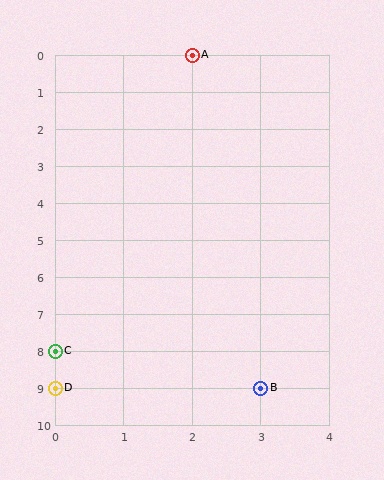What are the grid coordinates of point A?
Point A is at grid coordinates (2, 0).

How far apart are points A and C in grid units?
Points A and C are 2 columns and 8 rows apart (about 8.2 grid units diagonally).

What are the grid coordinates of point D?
Point D is at grid coordinates (0, 9).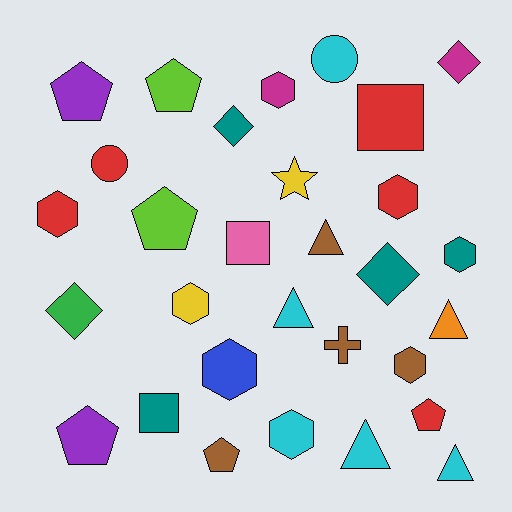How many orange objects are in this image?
There is 1 orange object.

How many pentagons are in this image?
There are 6 pentagons.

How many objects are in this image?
There are 30 objects.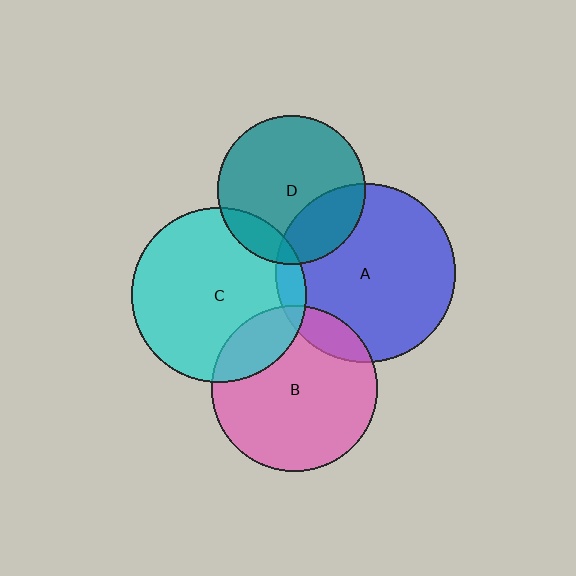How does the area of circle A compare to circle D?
Approximately 1.5 times.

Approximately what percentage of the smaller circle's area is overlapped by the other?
Approximately 20%.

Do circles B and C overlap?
Yes.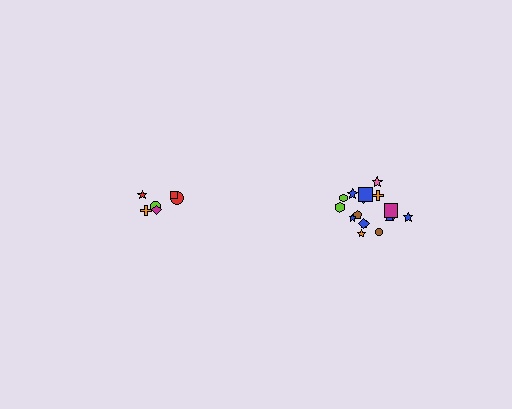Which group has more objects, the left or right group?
The right group.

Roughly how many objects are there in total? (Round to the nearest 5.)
Roughly 25 objects in total.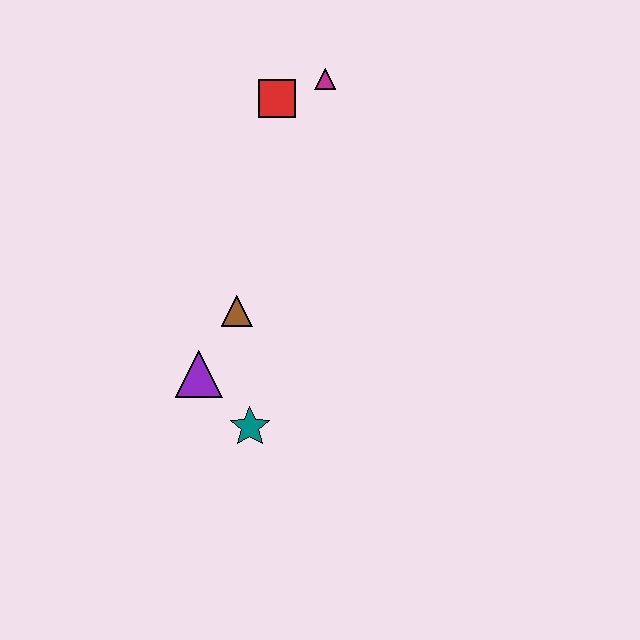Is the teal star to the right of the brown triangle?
Yes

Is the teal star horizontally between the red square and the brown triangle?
Yes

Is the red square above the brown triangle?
Yes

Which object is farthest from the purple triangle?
The magenta triangle is farthest from the purple triangle.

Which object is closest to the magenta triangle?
The red square is closest to the magenta triangle.